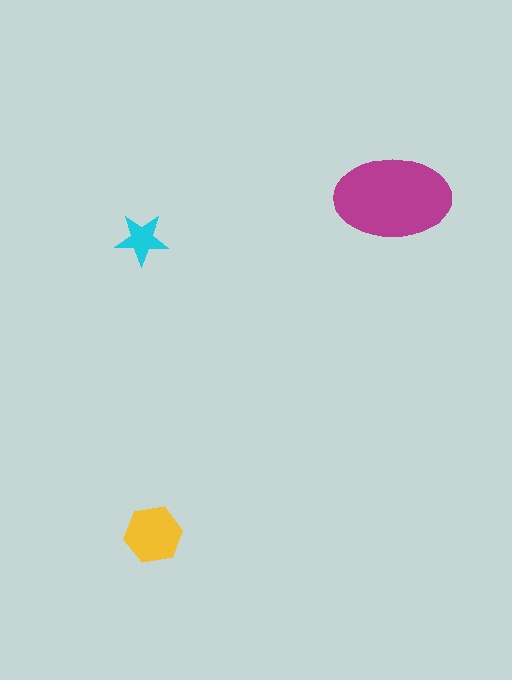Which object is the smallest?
The cyan star.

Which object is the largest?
The magenta ellipse.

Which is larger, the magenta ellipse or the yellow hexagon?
The magenta ellipse.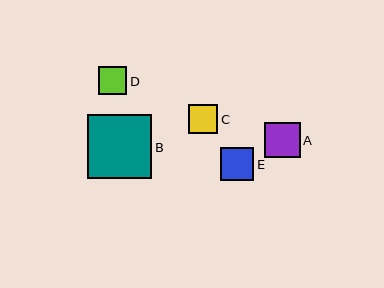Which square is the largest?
Square B is the largest with a size of approximately 64 pixels.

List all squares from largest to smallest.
From largest to smallest: B, A, E, C, D.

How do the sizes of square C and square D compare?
Square C and square D are approximately the same size.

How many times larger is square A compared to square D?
Square A is approximately 1.2 times the size of square D.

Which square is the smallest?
Square D is the smallest with a size of approximately 28 pixels.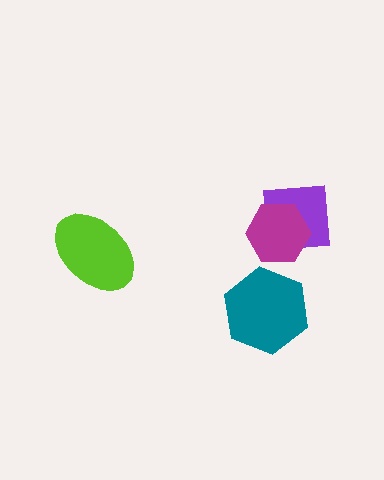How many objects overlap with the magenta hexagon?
1 object overlaps with the magenta hexagon.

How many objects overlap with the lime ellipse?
0 objects overlap with the lime ellipse.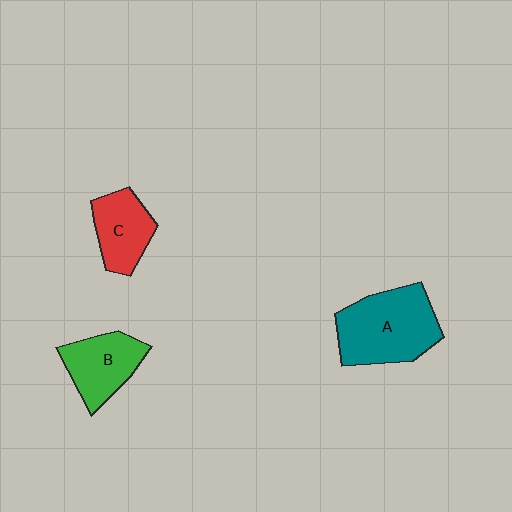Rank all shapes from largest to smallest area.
From largest to smallest: A (teal), B (green), C (red).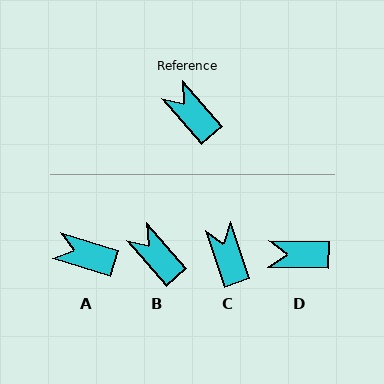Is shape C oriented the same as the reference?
No, it is off by about 23 degrees.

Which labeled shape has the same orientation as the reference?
B.